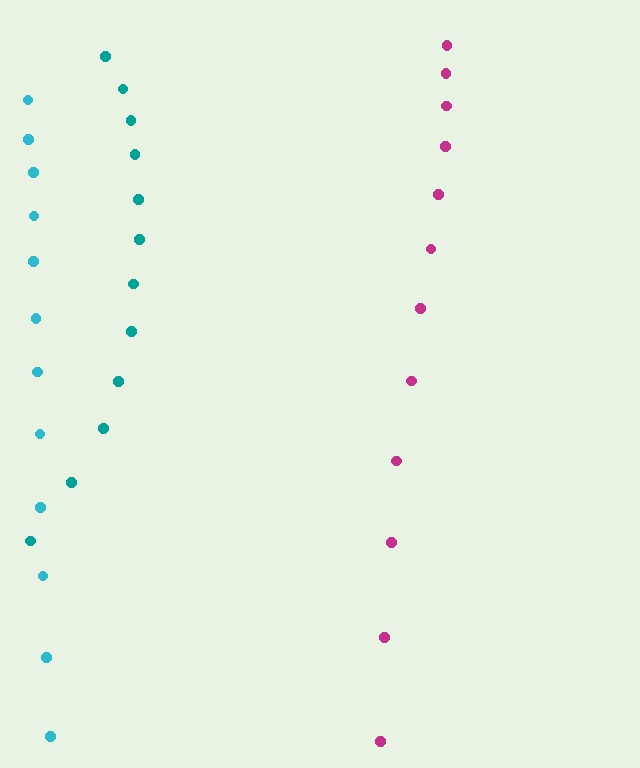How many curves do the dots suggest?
There are 3 distinct paths.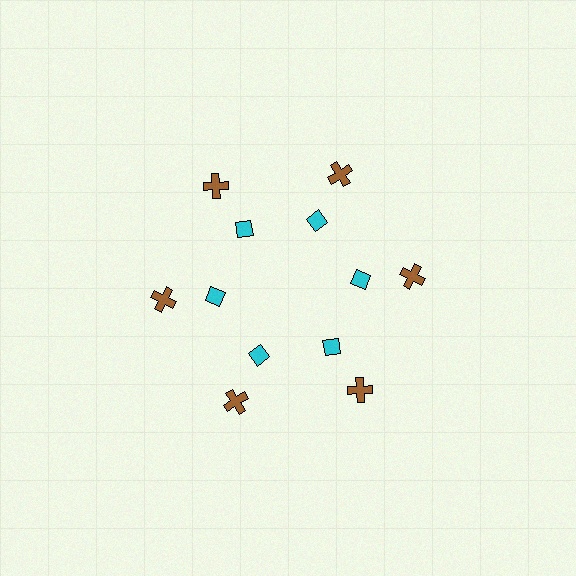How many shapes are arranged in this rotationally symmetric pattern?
There are 12 shapes, arranged in 6 groups of 2.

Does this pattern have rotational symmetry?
Yes, this pattern has 6-fold rotational symmetry. It looks the same after rotating 60 degrees around the center.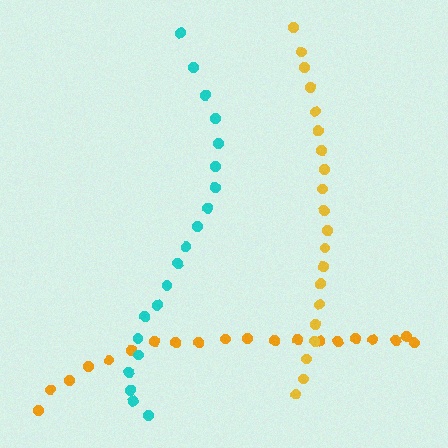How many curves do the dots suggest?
There are 3 distinct paths.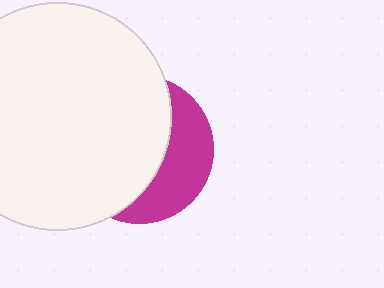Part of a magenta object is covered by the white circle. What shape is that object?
It is a circle.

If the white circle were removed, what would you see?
You would see the complete magenta circle.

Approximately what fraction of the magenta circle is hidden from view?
Roughly 65% of the magenta circle is hidden behind the white circle.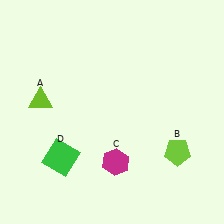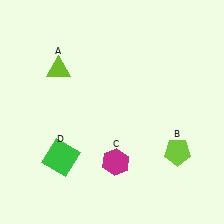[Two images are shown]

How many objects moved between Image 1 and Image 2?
1 object moved between the two images.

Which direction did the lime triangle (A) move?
The lime triangle (A) moved up.